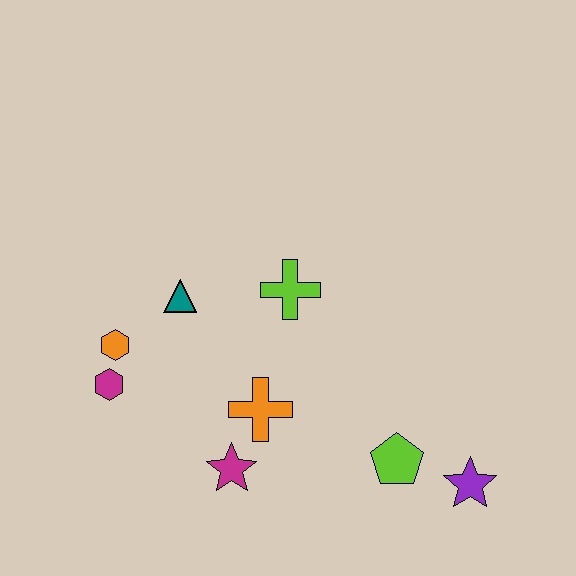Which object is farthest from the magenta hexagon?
The purple star is farthest from the magenta hexagon.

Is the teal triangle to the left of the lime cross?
Yes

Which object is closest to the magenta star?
The orange cross is closest to the magenta star.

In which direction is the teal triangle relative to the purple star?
The teal triangle is to the left of the purple star.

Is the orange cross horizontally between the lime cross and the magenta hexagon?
Yes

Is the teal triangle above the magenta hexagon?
Yes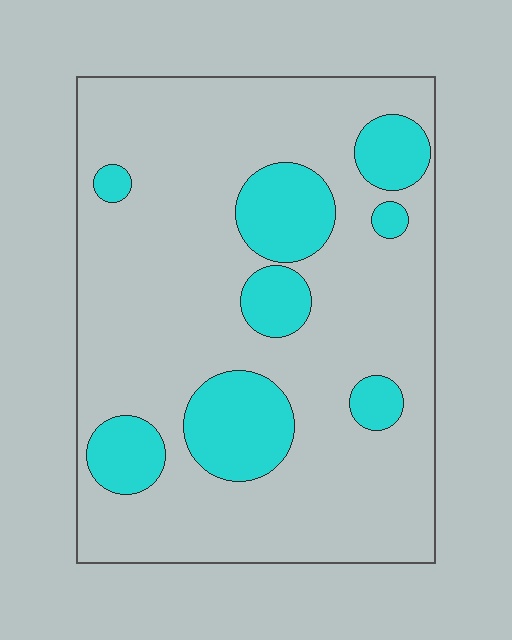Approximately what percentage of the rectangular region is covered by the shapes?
Approximately 20%.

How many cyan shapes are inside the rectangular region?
8.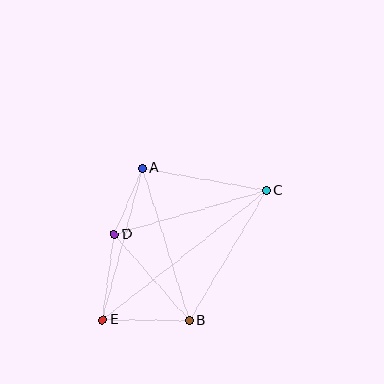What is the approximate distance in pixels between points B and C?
The distance between B and C is approximately 151 pixels.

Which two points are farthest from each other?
Points C and E are farthest from each other.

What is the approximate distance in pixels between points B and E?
The distance between B and E is approximately 87 pixels.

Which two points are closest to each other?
Points A and D are closest to each other.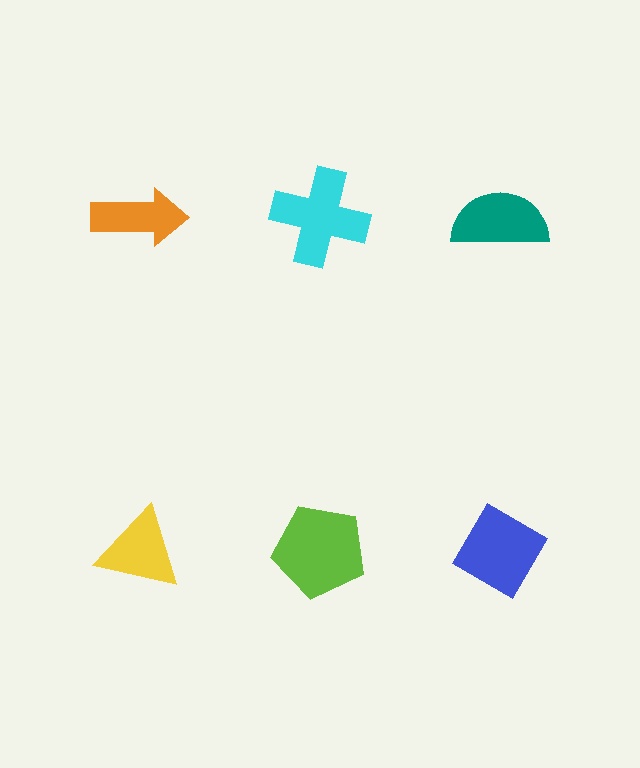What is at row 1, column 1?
An orange arrow.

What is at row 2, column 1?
A yellow triangle.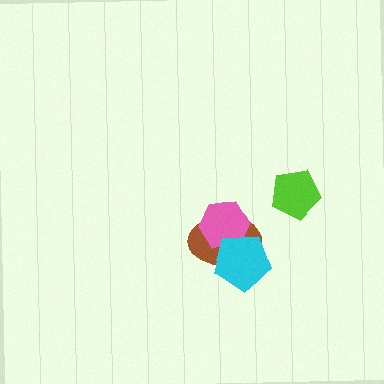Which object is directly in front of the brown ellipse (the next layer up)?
The pink hexagon is directly in front of the brown ellipse.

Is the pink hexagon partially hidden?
Yes, it is partially covered by another shape.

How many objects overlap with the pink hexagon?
2 objects overlap with the pink hexagon.